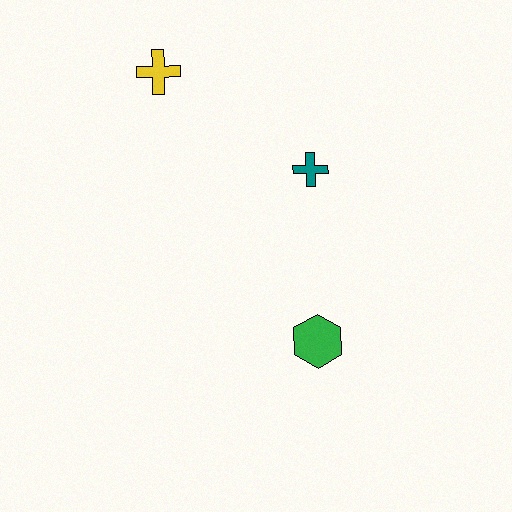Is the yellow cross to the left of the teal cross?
Yes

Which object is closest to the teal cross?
The green hexagon is closest to the teal cross.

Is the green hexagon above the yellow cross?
No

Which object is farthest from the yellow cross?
The green hexagon is farthest from the yellow cross.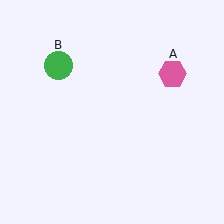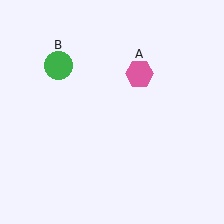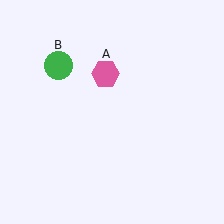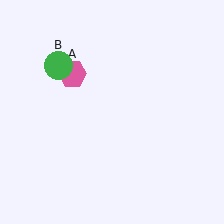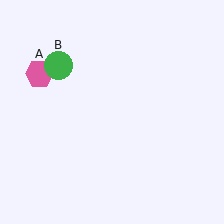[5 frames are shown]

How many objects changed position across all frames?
1 object changed position: pink hexagon (object A).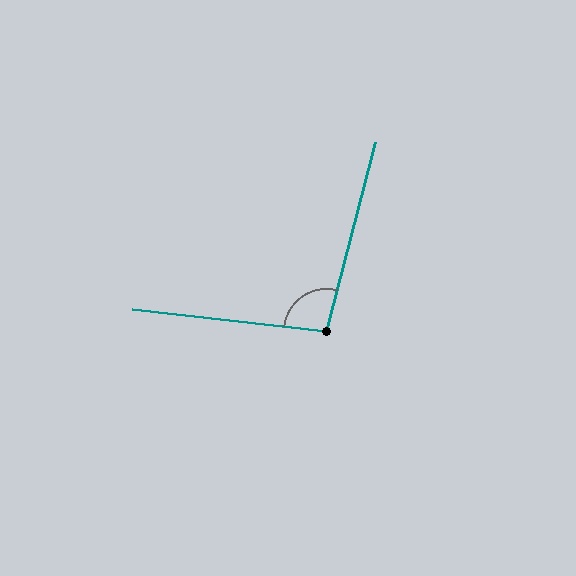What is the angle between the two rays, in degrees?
Approximately 98 degrees.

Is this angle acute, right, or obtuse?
It is obtuse.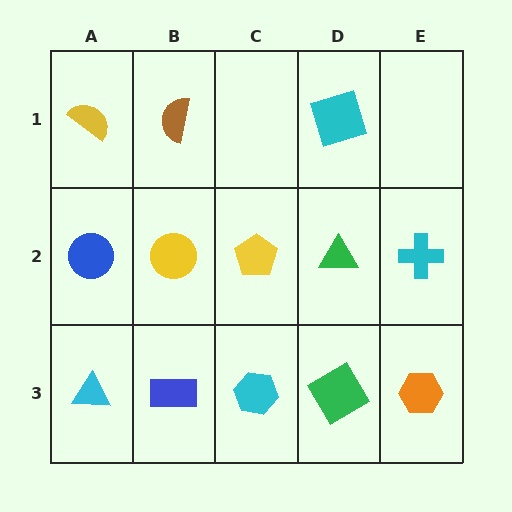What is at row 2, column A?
A blue circle.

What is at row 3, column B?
A blue rectangle.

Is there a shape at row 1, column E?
No, that cell is empty.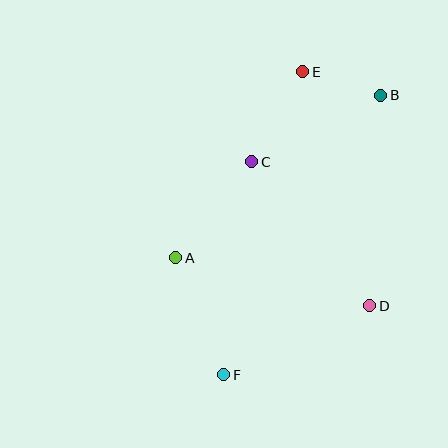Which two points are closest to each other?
Points B and E are closest to each other.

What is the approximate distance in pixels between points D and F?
The distance between D and F is approximately 161 pixels.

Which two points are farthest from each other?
Points B and F are farthest from each other.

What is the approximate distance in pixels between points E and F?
The distance between E and F is approximately 313 pixels.